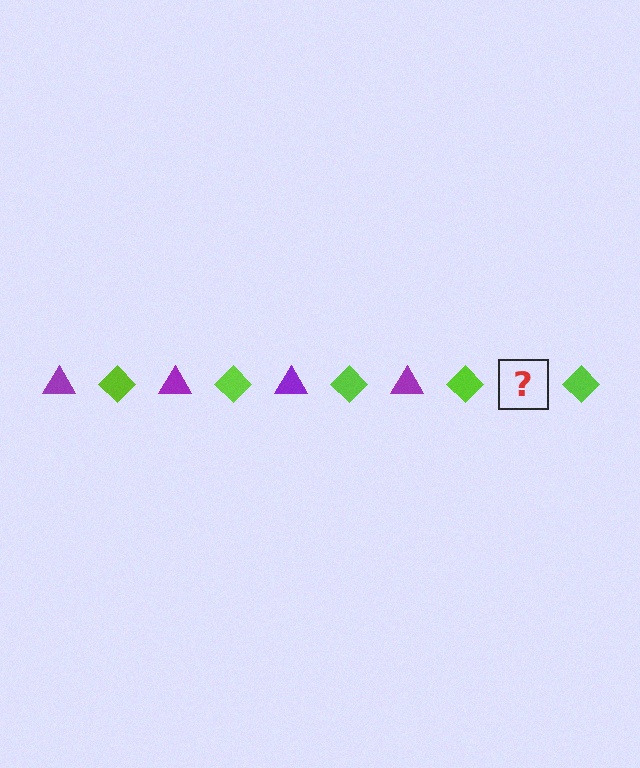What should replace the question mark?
The question mark should be replaced with a purple triangle.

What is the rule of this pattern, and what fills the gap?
The rule is that the pattern alternates between purple triangle and lime diamond. The gap should be filled with a purple triangle.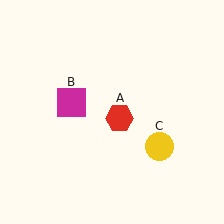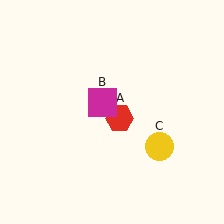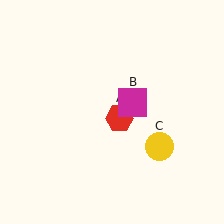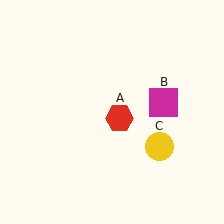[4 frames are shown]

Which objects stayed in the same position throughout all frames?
Red hexagon (object A) and yellow circle (object C) remained stationary.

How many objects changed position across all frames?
1 object changed position: magenta square (object B).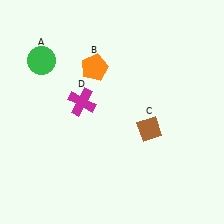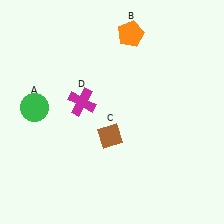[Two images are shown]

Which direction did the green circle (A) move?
The green circle (A) moved down.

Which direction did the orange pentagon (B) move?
The orange pentagon (B) moved right.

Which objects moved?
The objects that moved are: the green circle (A), the orange pentagon (B), the brown diamond (C).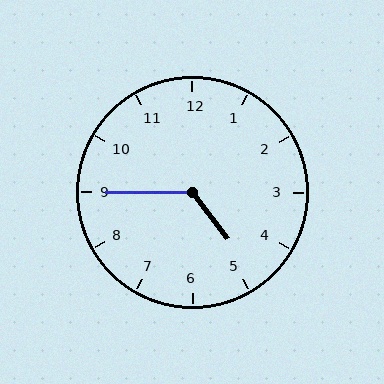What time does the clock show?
4:45.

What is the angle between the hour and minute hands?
Approximately 128 degrees.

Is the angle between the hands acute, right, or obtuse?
It is obtuse.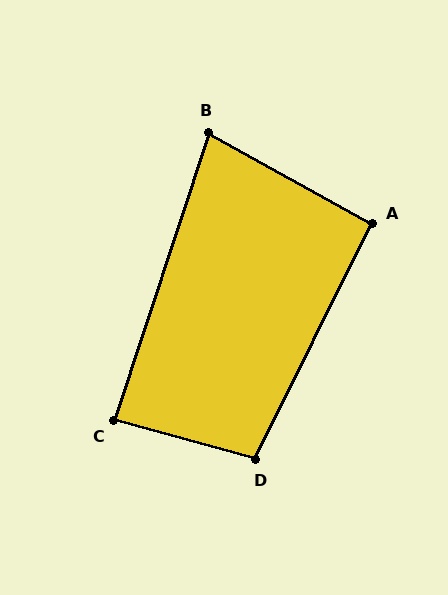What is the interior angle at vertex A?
Approximately 93 degrees (approximately right).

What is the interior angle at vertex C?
Approximately 87 degrees (approximately right).